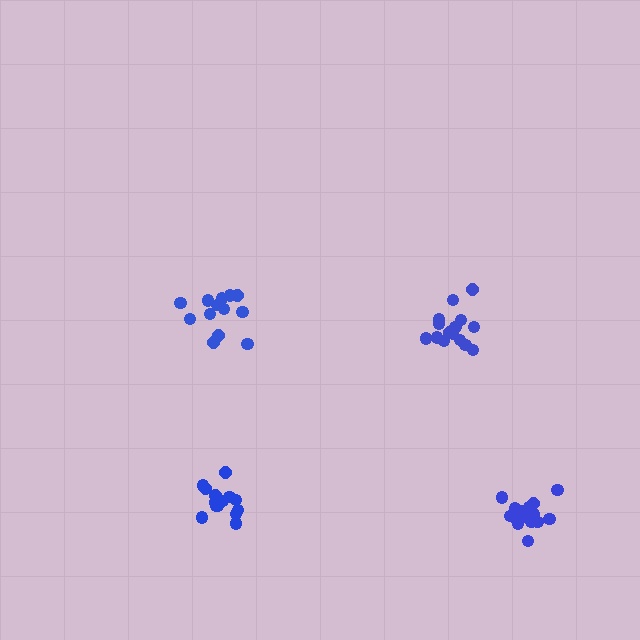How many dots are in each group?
Group 1: 15 dots, Group 2: 13 dots, Group 3: 14 dots, Group 4: 15 dots (57 total).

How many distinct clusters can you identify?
There are 4 distinct clusters.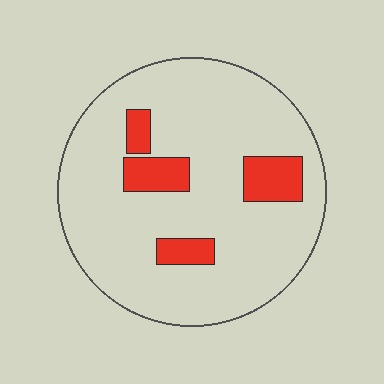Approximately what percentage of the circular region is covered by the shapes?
Approximately 15%.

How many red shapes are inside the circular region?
4.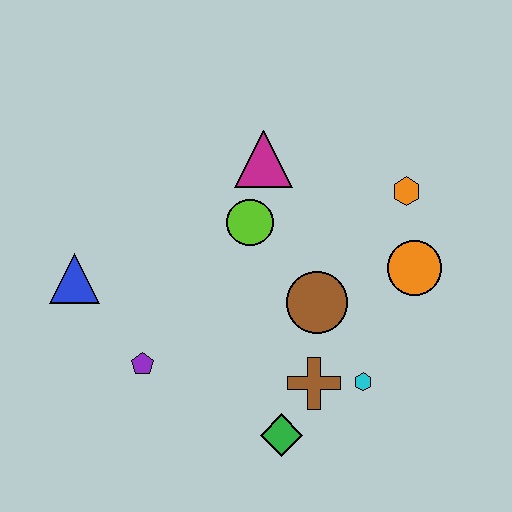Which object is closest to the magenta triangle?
The lime circle is closest to the magenta triangle.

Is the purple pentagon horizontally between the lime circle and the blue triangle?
Yes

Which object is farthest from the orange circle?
The blue triangle is farthest from the orange circle.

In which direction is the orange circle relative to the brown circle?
The orange circle is to the right of the brown circle.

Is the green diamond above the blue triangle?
No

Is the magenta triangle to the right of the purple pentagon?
Yes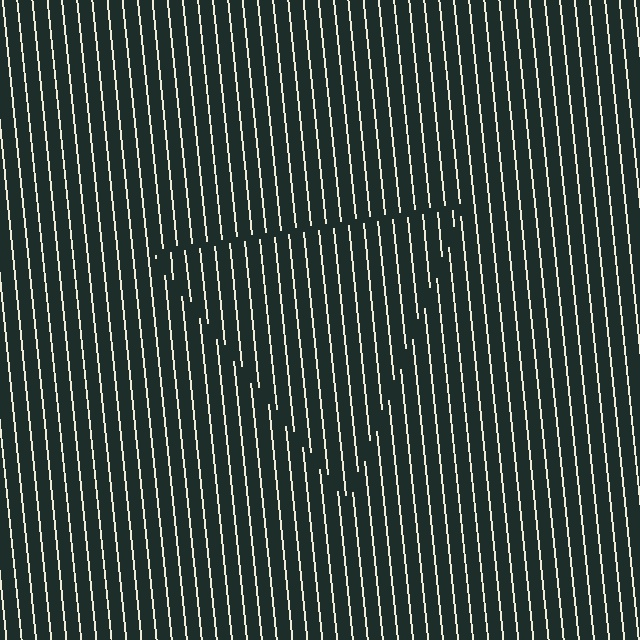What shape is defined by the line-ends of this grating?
An illusory triangle. The interior of the shape contains the same grating, shifted by half a period — the contour is defined by the phase discontinuity where line-ends from the inner and outer gratings abut.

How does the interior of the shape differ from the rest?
The interior of the shape contains the same grating, shifted by half a period — the contour is defined by the phase discontinuity where line-ends from the inner and outer gratings abut.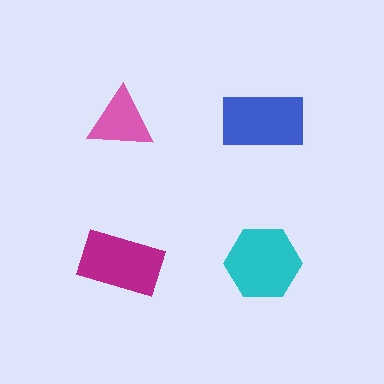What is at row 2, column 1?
A magenta rectangle.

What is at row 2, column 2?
A cyan hexagon.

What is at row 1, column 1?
A pink triangle.